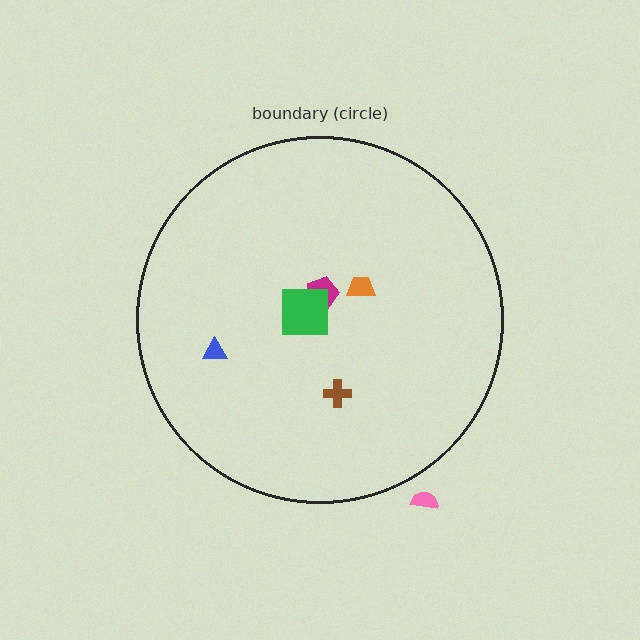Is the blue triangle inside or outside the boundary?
Inside.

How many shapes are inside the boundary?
5 inside, 1 outside.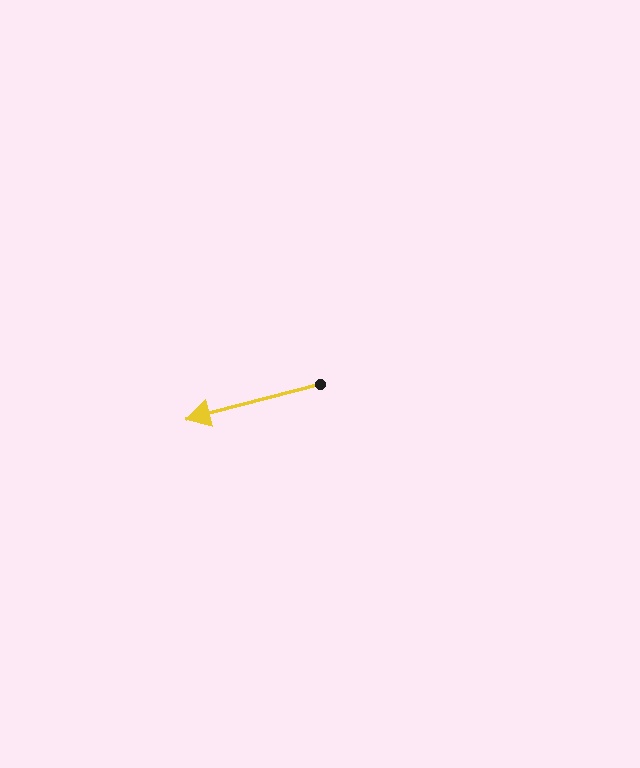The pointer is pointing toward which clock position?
Roughly 9 o'clock.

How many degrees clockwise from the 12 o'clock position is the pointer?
Approximately 255 degrees.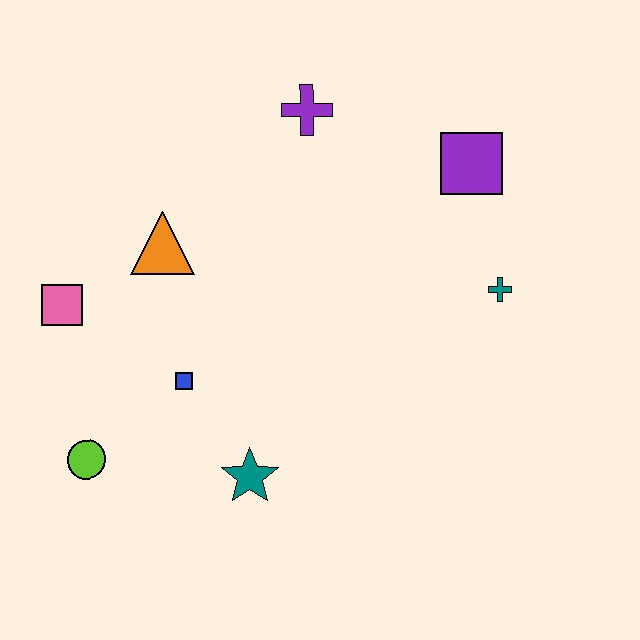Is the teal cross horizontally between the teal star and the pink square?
No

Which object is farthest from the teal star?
The purple square is farthest from the teal star.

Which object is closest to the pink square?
The orange triangle is closest to the pink square.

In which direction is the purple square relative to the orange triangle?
The purple square is to the right of the orange triangle.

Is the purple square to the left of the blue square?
No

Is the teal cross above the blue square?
Yes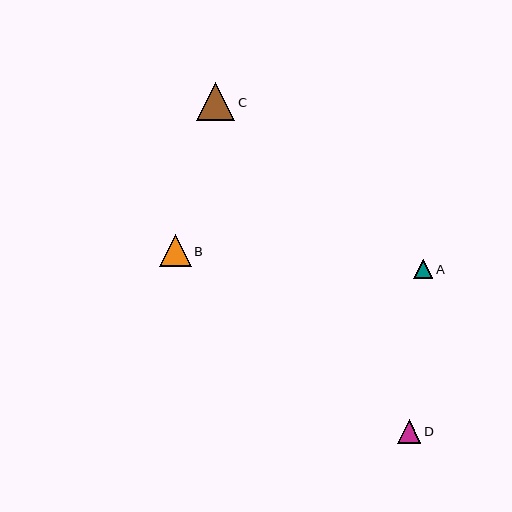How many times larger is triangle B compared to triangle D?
Triangle B is approximately 1.3 times the size of triangle D.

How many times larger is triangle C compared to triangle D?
Triangle C is approximately 1.6 times the size of triangle D.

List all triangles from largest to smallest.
From largest to smallest: C, B, D, A.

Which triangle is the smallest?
Triangle A is the smallest with a size of approximately 19 pixels.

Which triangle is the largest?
Triangle C is the largest with a size of approximately 39 pixels.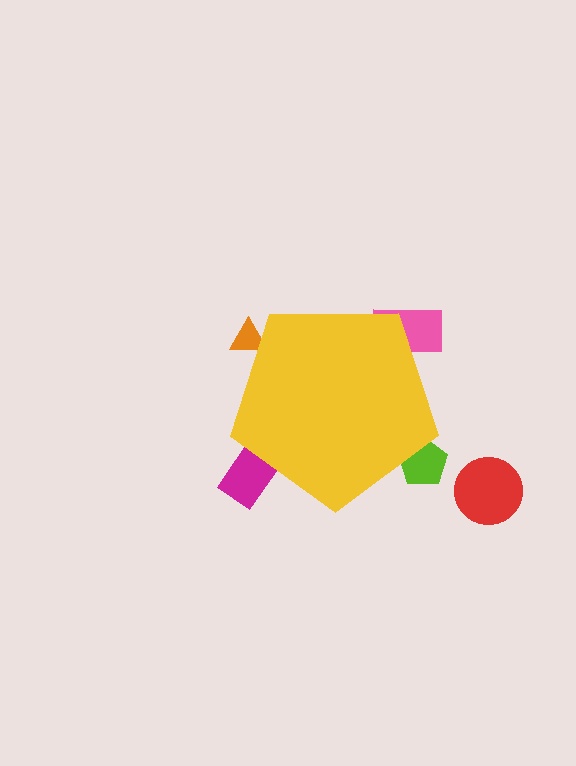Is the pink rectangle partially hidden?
Yes, the pink rectangle is partially hidden behind the yellow pentagon.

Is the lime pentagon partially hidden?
Yes, the lime pentagon is partially hidden behind the yellow pentagon.